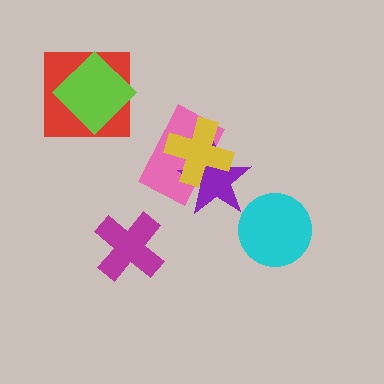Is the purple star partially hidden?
Yes, it is partially covered by another shape.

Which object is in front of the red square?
The lime diamond is in front of the red square.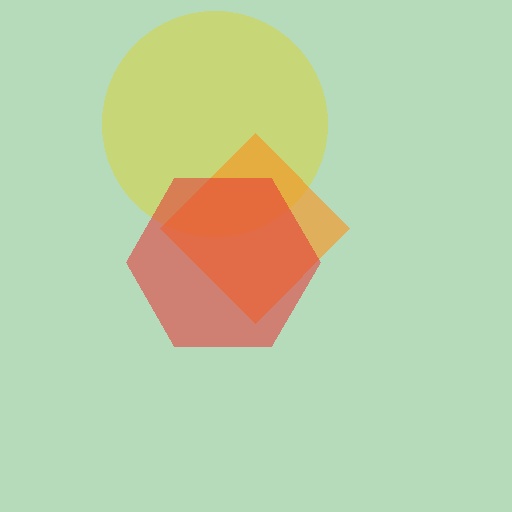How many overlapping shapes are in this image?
There are 3 overlapping shapes in the image.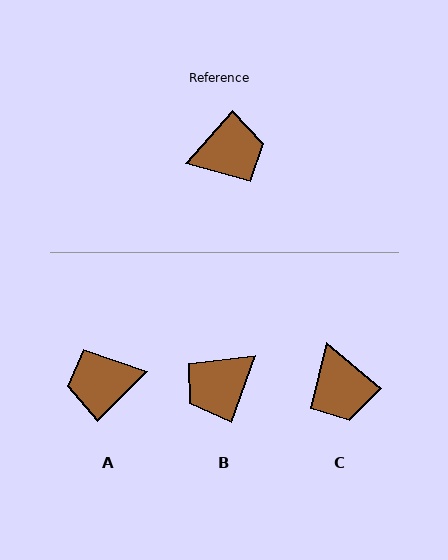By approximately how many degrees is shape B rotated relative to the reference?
Approximately 158 degrees clockwise.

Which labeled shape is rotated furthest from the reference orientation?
A, about 177 degrees away.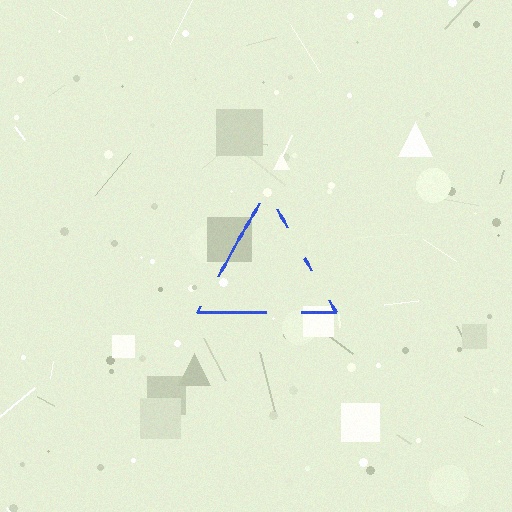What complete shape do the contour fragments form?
The contour fragments form a triangle.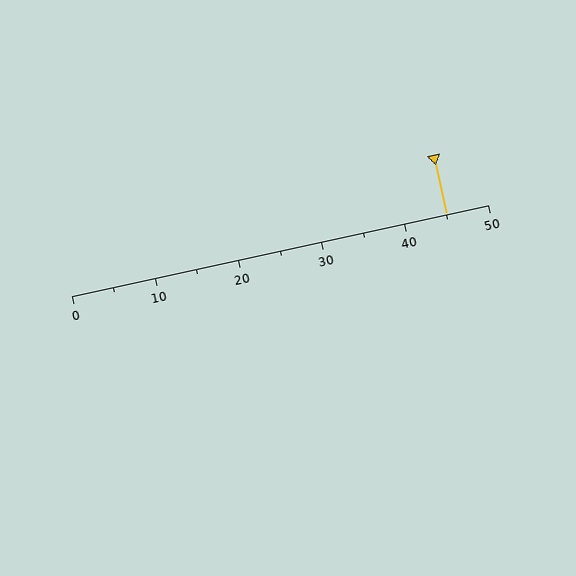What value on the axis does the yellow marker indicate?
The marker indicates approximately 45.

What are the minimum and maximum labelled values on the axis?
The axis runs from 0 to 50.